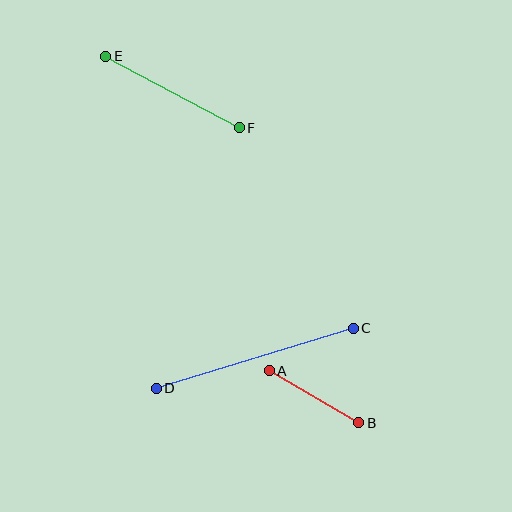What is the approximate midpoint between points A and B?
The midpoint is at approximately (314, 397) pixels.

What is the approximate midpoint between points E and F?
The midpoint is at approximately (173, 92) pixels.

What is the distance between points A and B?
The distance is approximately 104 pixels.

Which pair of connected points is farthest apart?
Points C and D are farthest apart.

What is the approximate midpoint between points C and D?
The midpoint is at approximately (255, 358) pixels.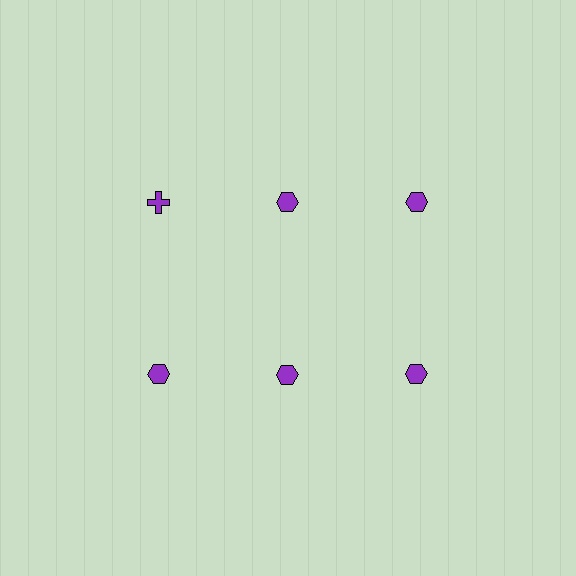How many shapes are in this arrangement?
There are 6 shapes arranged in a grid pattern.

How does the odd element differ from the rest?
It has a different shape: cross instead of hexagon.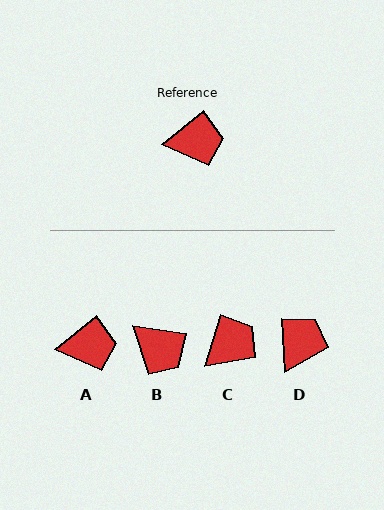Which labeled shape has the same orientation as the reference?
A.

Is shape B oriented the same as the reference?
No, it is off by about 48 degrees.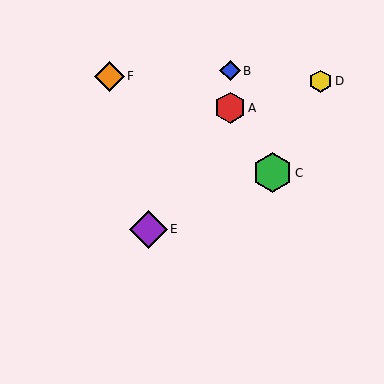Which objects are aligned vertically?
Objects A, B are aligned vertically.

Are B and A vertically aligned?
Yes, both are at x≈230.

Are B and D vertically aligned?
No, B is at x≈230 and D is at x≈320.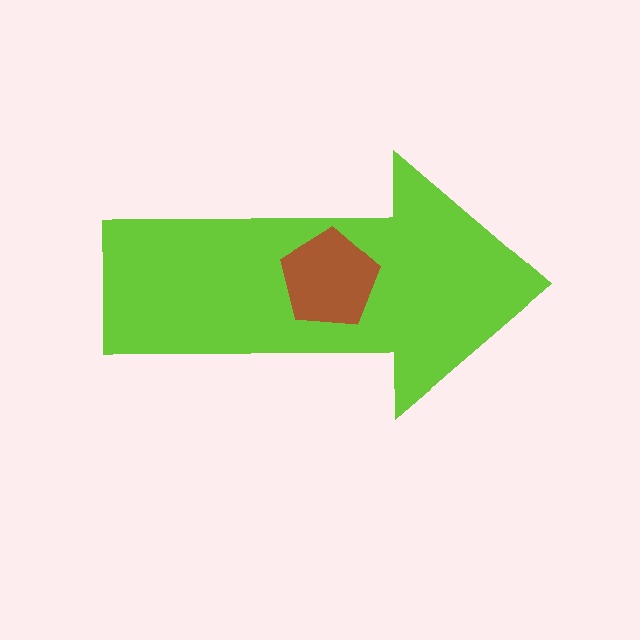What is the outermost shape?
The lime arrow.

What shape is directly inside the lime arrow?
The brown pentagon.